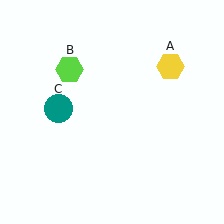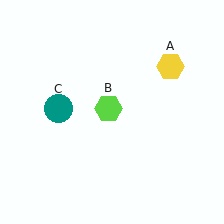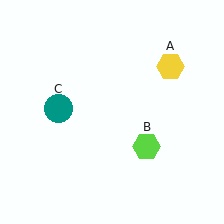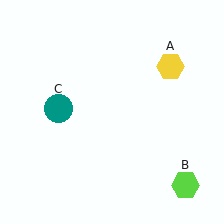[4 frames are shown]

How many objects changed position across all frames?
1 object changed position: lime hexagon (object B).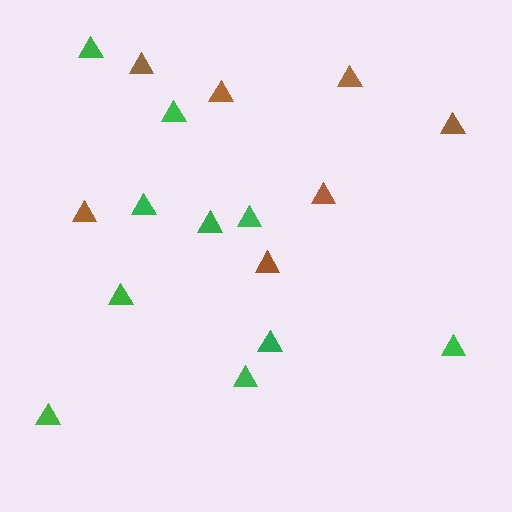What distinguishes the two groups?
There are 2 groups: one group of brown triangles (7) and one group of green triangles (10).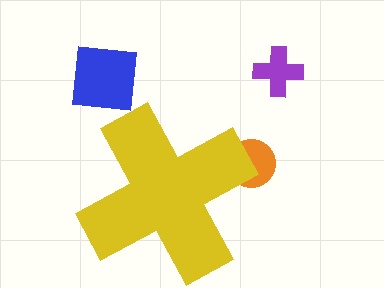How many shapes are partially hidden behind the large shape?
1 shape is partially hidden.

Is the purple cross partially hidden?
No, the purple cross is fully visible.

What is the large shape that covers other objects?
A yellow cross.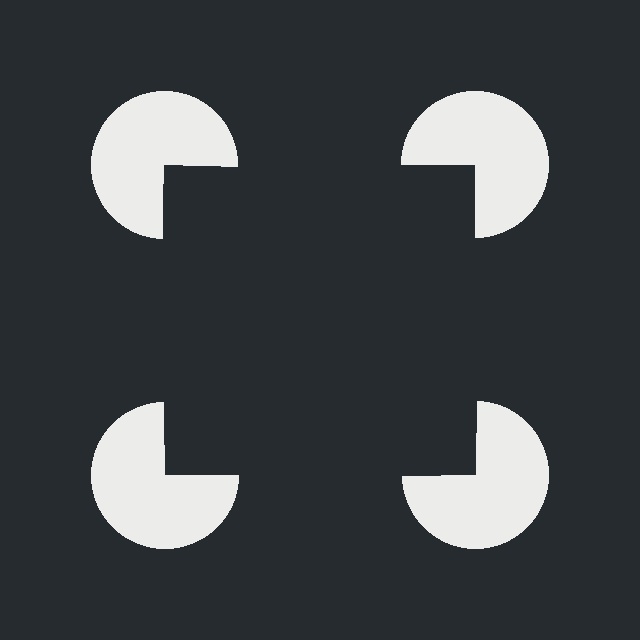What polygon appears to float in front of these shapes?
An illusory square — its edges are inferred from the aligned wedge cuts in the pac-man discs, not physically drawn.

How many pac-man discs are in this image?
There are 4 — one at each vertex of the illusory square.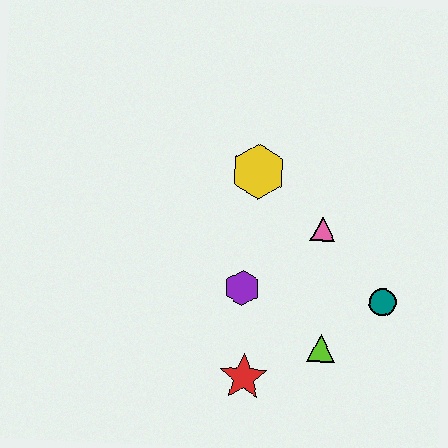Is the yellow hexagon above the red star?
Yes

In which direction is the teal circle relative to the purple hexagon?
The teal circle is to the right of the purple hexagon.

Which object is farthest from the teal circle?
The yellow hexagon is farthest from the teal circle.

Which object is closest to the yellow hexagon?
The pink triangle is closest to the yellow hexagon.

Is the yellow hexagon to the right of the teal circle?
No